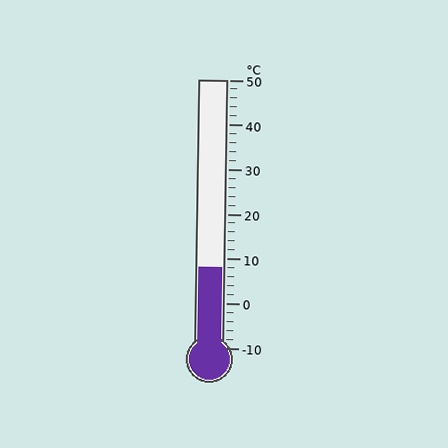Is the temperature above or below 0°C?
The temperature is above 0°C.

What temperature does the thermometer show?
The thermometer shows approximately 8°C.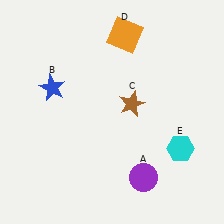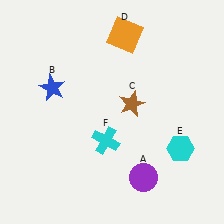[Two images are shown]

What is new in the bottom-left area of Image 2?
A cyan cross (F) was added in the bottom-left area of Image 2.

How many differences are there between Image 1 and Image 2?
There is 1 difference between the two images.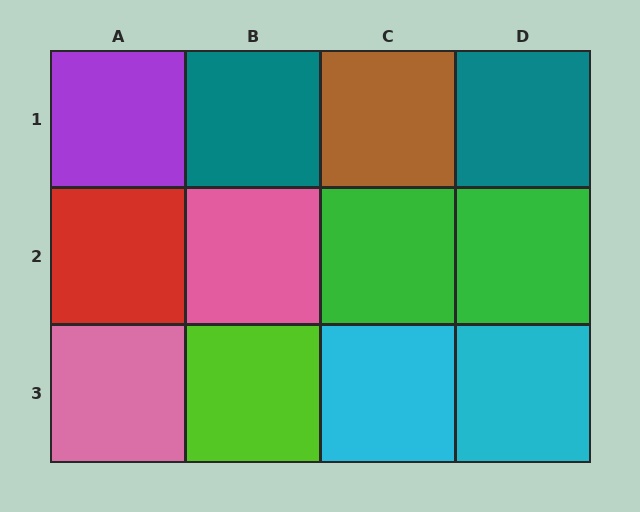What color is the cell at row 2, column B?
Pink.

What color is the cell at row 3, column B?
Lime.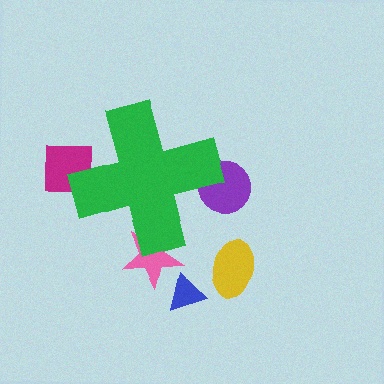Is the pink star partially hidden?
Yes, the pink star is partially hidden behind the green cross.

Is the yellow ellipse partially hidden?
No, the yellow ellipse is fully visible.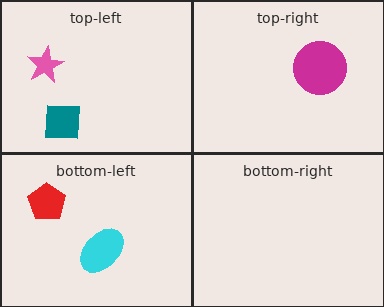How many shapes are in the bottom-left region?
2.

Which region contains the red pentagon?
The bottom-left region.